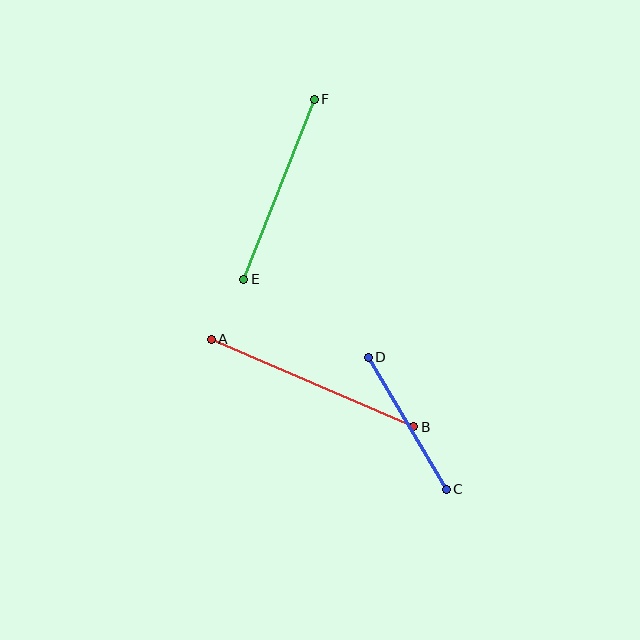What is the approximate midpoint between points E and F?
The midpoint is at approximately (279, 189) pixels.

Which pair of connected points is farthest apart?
Points A and B are farthest apart.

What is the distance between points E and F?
The distance is approximately 193 pixels.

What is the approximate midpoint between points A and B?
The midpoint is at approximately (312, 383) pixels.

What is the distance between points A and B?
The distance is approximately 220 pixels.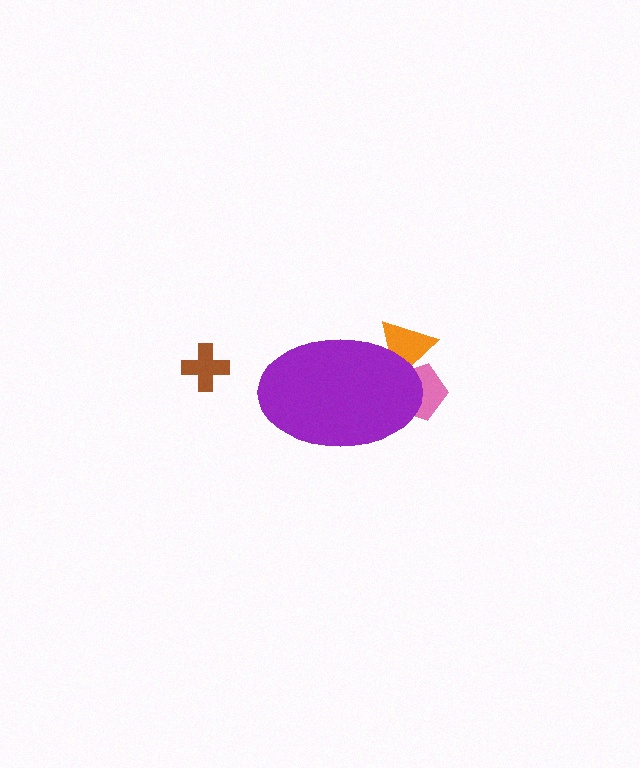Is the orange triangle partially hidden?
Yes, the orange triangle is partially hidden behind the purple ellipse.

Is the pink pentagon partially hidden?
Yes, the pink pentagon is partially hidden behind the purple ellipse.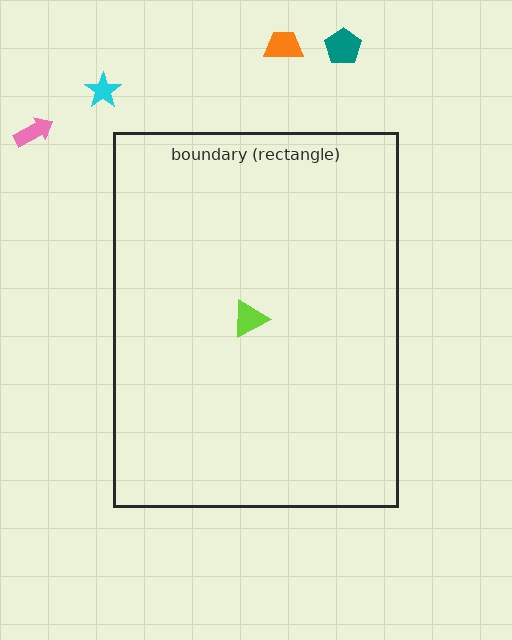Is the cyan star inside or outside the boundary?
Outside.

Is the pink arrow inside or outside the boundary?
Outside.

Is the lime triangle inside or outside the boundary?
Inside.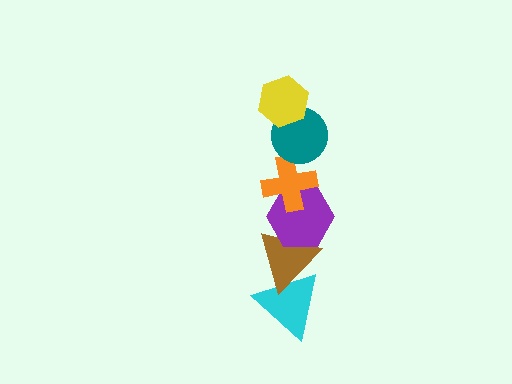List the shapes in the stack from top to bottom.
From top to bottom: the yellow hexagon, the teal circle, the orange cross, the purple hexagon, the brown triangle, the cyan triangle.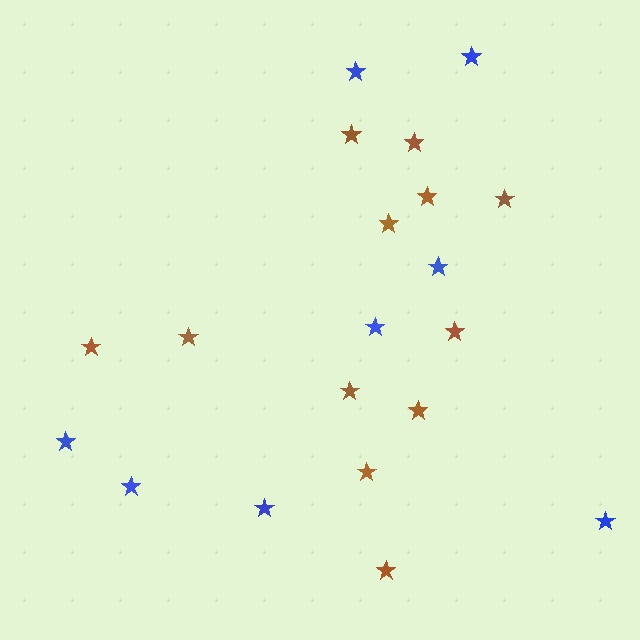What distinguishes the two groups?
There are 2 groups: one group of blue stars (8) and one group of brown stars (12).